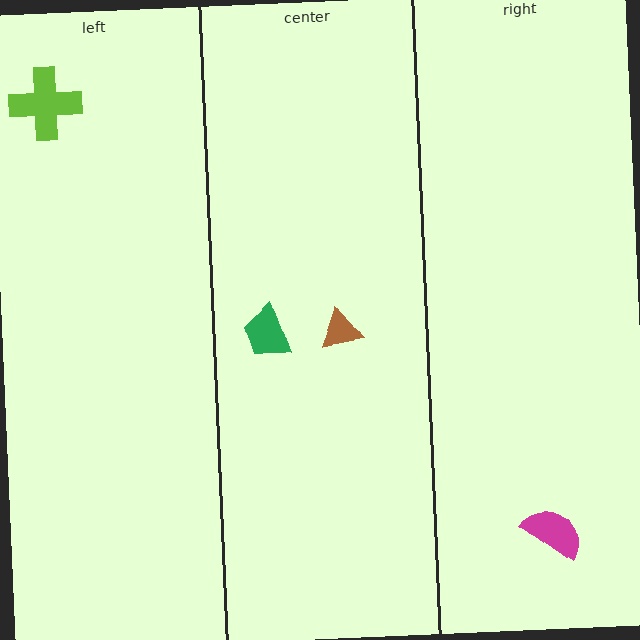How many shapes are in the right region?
1.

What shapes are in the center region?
The brown triangle, the green trapezoid.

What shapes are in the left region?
The lime cross.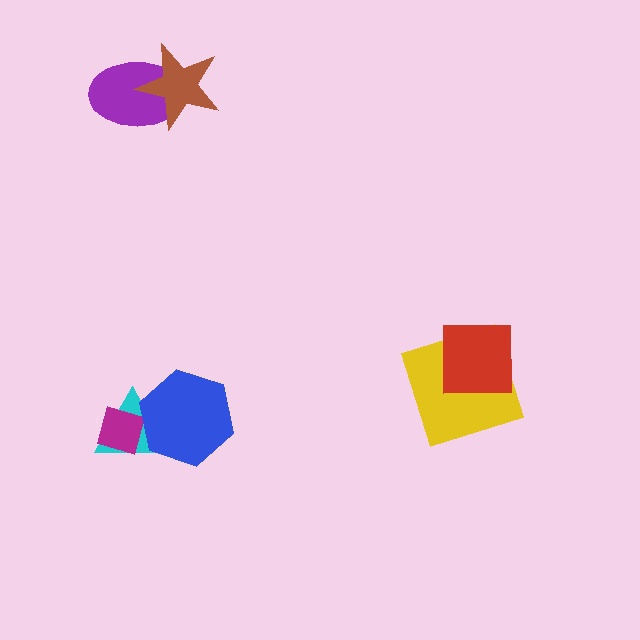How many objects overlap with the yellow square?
1 object overlaps with the yellow square.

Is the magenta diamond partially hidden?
Yes, it is partially covered by another shape.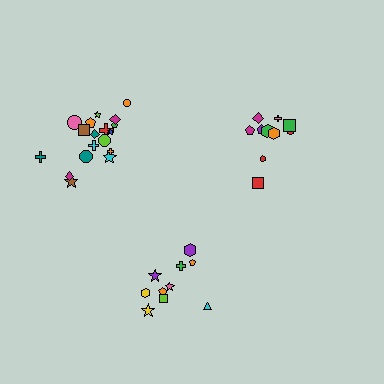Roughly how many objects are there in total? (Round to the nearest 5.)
Roughly 40 objects in total.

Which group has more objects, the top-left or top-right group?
The top-left group.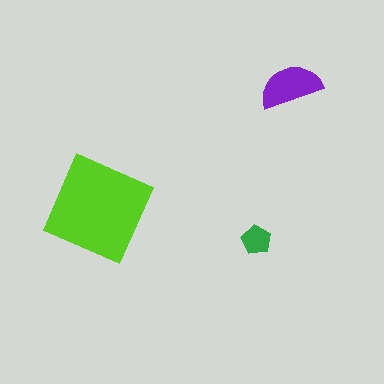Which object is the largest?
The lime diamond.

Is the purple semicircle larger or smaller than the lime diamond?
Smaller.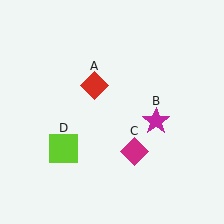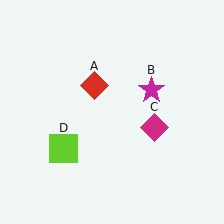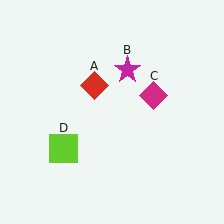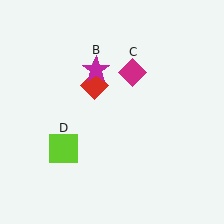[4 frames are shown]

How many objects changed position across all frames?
2 objects changed position: magenta star (object B), magenta diamond (object C).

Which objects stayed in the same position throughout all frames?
Red diamond (object A) and lime square (object D) remained stationary.